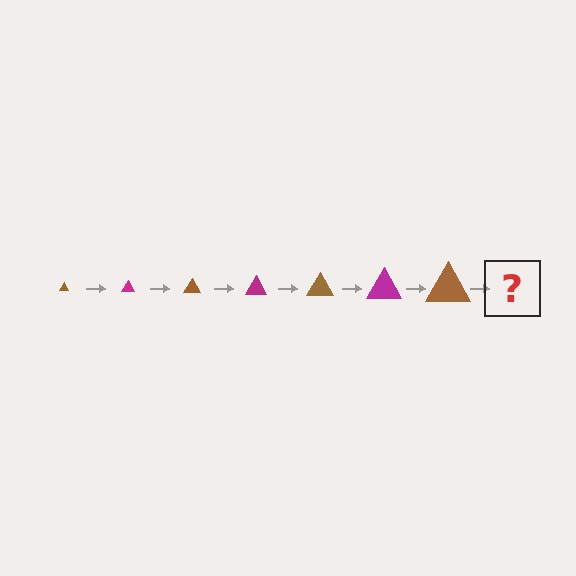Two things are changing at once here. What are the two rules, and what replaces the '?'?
The two rules are that the triangle grows larger each step and the color cycles through brown and magenta. The '?' should be a magenta triangle, larger than the previous one.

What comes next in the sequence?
The next element should be a magenta triangle, larger than the previous one.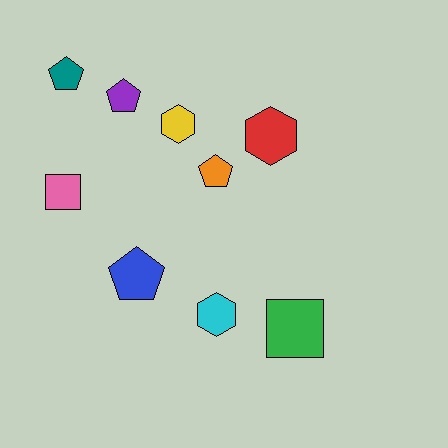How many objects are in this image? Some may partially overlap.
There are 9 objects.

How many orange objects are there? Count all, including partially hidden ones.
There is 1 orange object.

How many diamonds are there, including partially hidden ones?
There are no diamonds.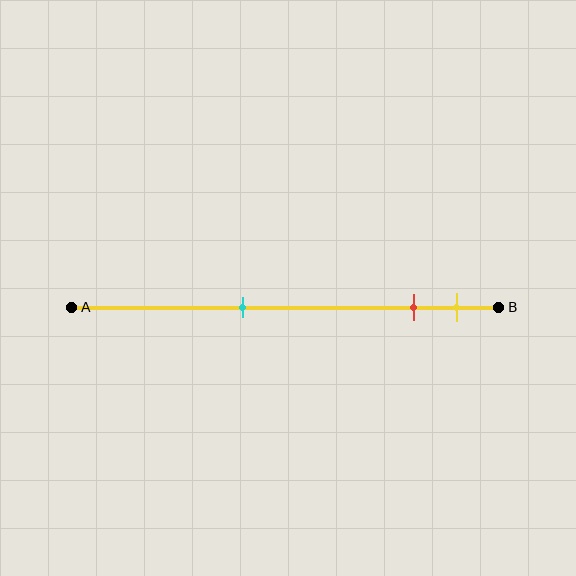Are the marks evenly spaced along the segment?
No, the marks are not evenly spaced.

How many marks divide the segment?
There are 3 marks dividing the segment.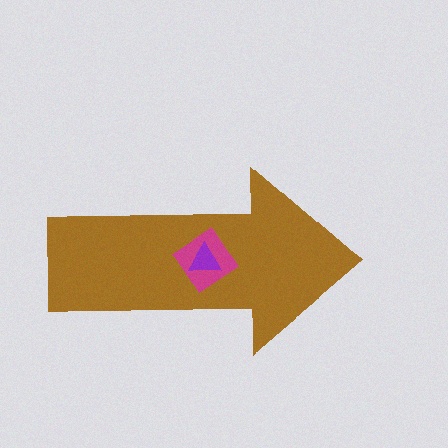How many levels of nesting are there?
3.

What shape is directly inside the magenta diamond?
The purple triangle.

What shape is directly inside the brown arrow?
The magenta diamond.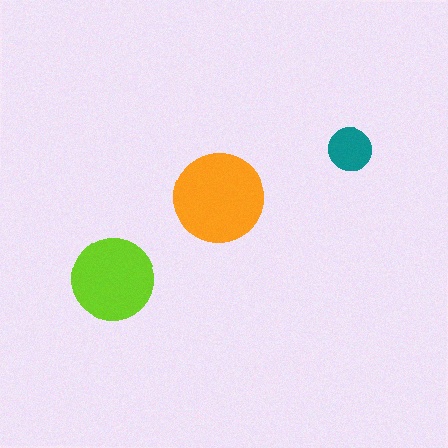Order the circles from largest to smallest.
the orange one, the lime one, the teal one.